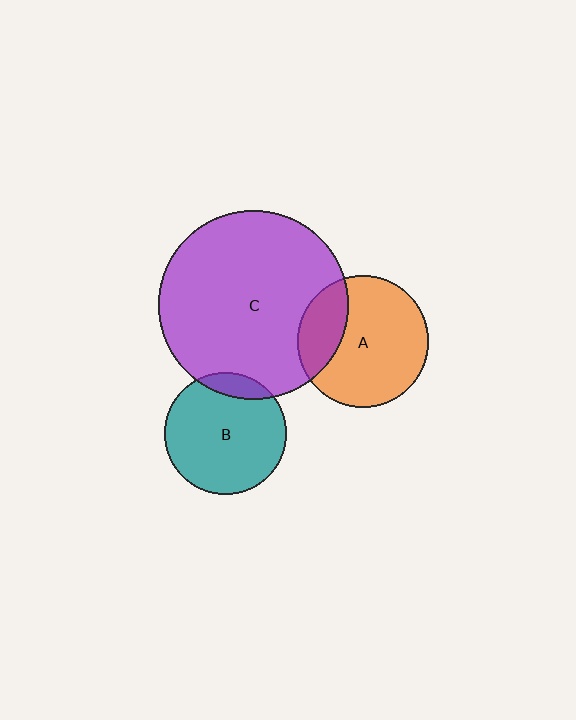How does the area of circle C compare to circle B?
Approximately 2.4 times.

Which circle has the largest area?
Circle C (purple).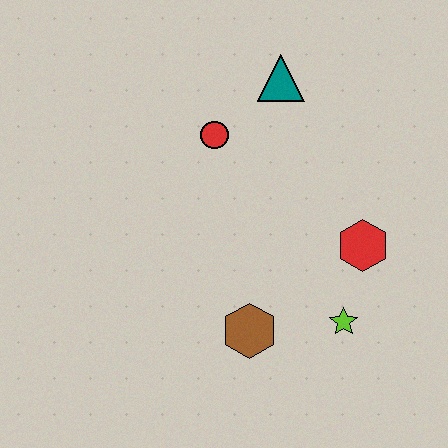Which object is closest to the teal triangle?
The red circle is closest to the teal triangle.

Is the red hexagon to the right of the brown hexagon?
Yes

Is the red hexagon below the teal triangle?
Yes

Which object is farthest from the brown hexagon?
The teal triangle is farthest from the brown hexagon.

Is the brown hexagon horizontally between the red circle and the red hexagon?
Yes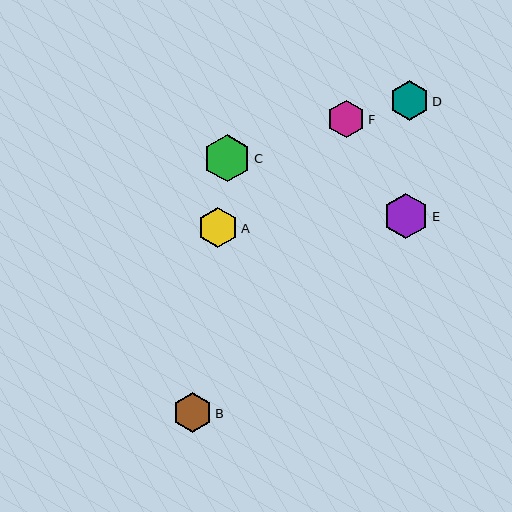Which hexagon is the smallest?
Hexagon F is the smallest with a size of approximately 38 pixels.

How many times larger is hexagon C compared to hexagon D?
Hexagon C is approximately 1.2 times the size of hexagon D.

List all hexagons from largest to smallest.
From largest to smallest: C, E, A, B, D, F.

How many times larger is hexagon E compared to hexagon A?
Hexagon E is approximately 1.1 times the size of hexagon A.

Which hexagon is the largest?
Hexagon C is the largest with a size of approximately 47 pixels.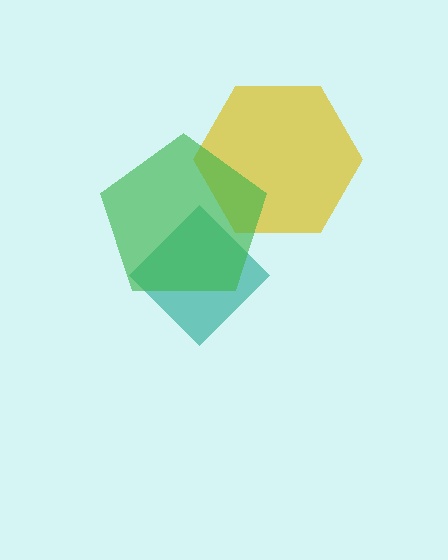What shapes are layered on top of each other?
The layered shapes are: a yellow hexagon, a teal diamond, a green pentagon.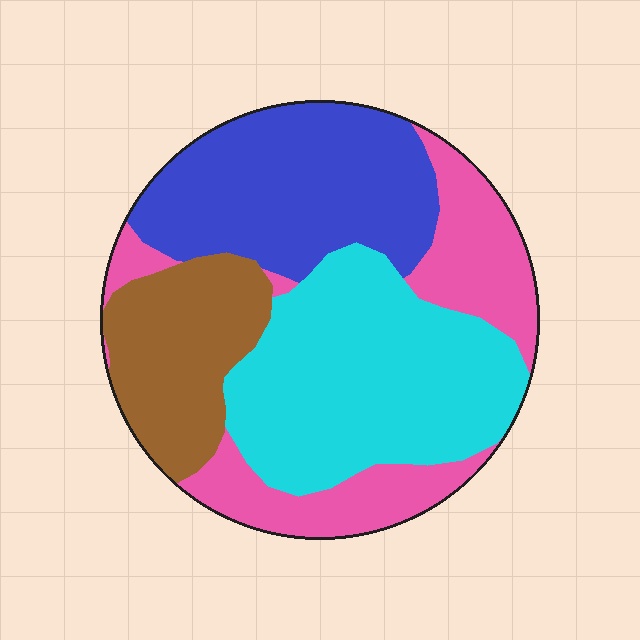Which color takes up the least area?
Brown, at roughly 15%.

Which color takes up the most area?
Cyan, at roughly 35%.